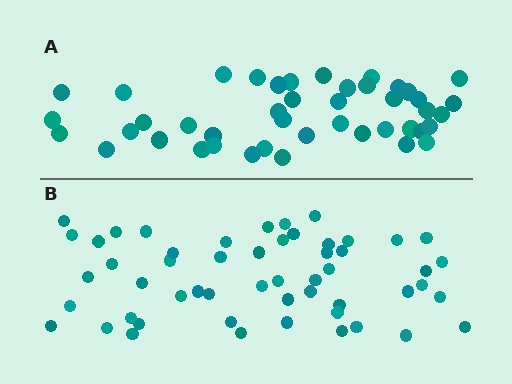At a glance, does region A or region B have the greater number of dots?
Region B (the bottom region) has more dots.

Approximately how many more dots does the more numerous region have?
Region B has roughly 8 or so more dots than region A.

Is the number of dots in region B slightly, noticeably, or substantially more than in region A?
Region B has only slightly more — the two regions are fairly close. The ratio is roughly 1.2 to 1.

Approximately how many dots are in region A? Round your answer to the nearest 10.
About 40 dots. (The exact count is 44, which rounds to 40.)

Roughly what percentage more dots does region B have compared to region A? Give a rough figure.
About 20% more.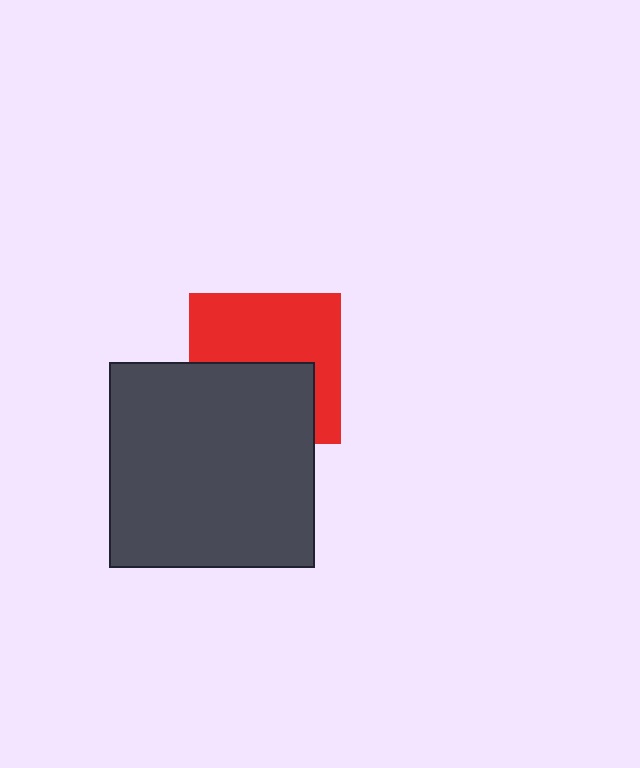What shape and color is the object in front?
The object in front is a dark gray square.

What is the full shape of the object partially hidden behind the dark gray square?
The partially hidden object is a red square.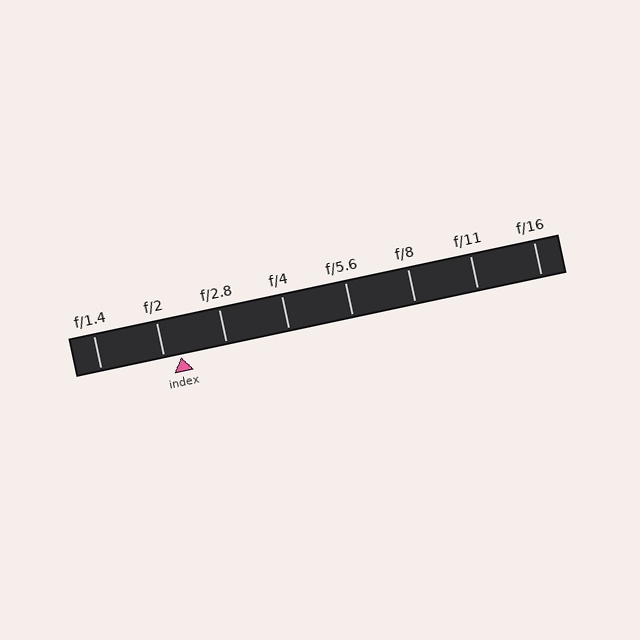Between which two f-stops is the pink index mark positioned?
The index mark is between f/2 and f/2.8.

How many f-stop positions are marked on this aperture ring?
There are 8 f-stop positions marked.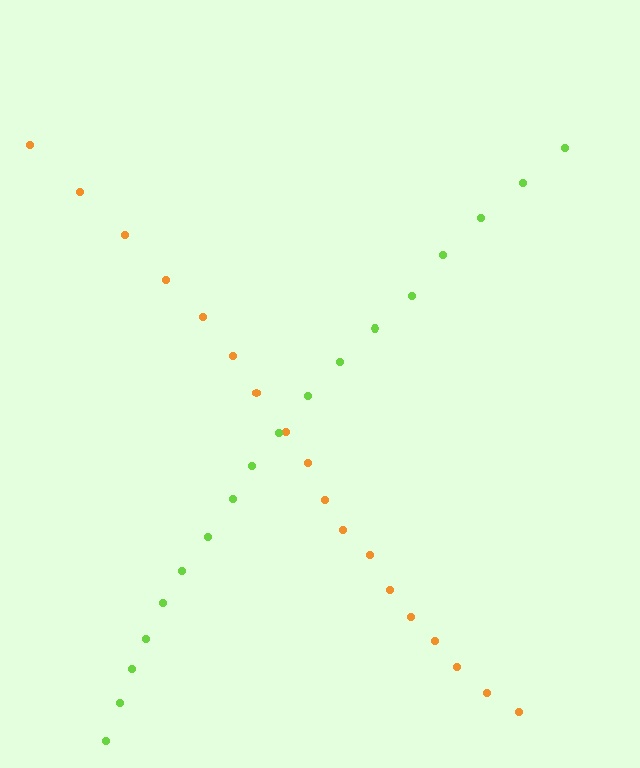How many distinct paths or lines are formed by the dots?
There are 2 distinct paths.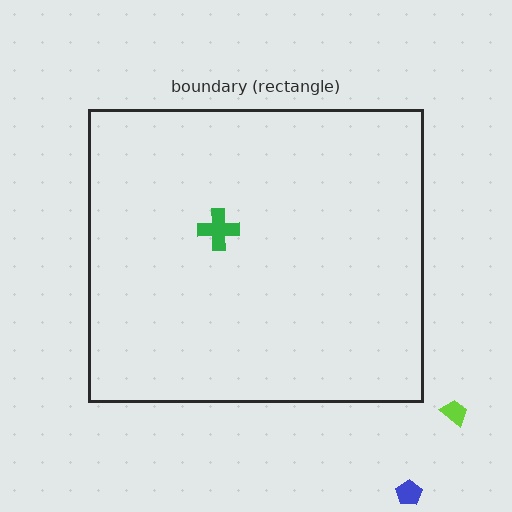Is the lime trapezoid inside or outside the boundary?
Outside.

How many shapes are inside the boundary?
1 inside, 2 outside.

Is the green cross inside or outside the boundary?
Inside.